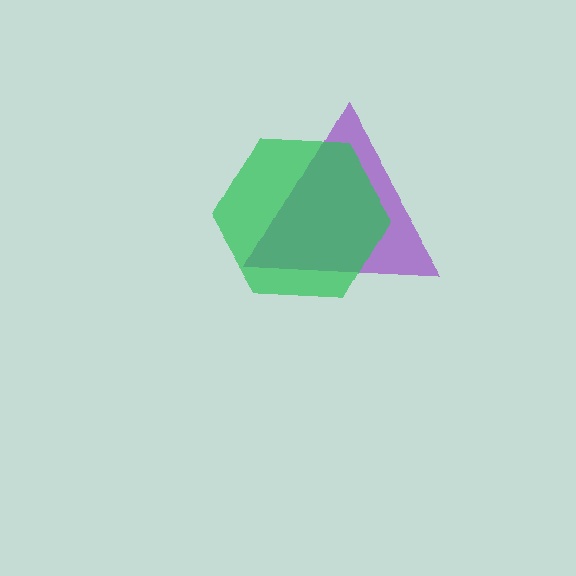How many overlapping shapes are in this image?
There are 2 overlapping shapes in the image.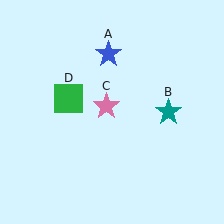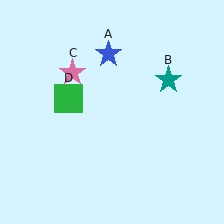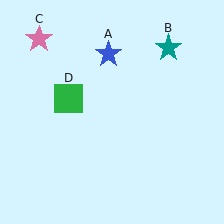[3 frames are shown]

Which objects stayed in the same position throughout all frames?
Blue star (object A) and green square (object D) remained stationary.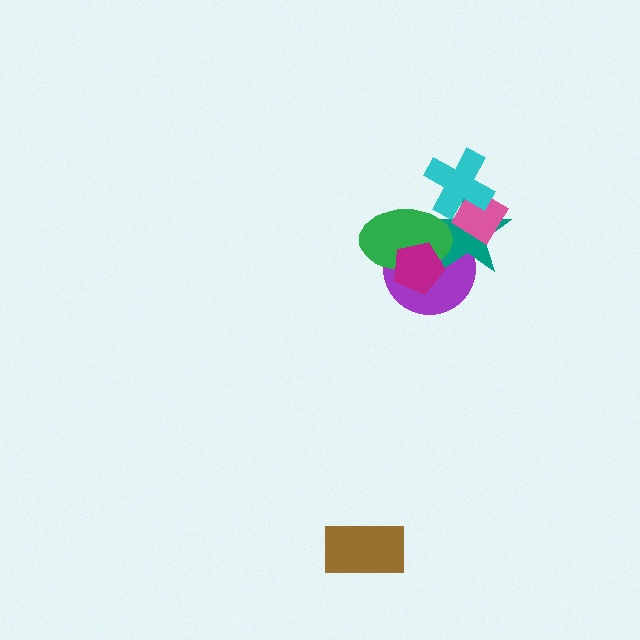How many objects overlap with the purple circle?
3 objects overlap with the purple circle.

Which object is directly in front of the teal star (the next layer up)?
The pink diamond is directly in front of the teal star.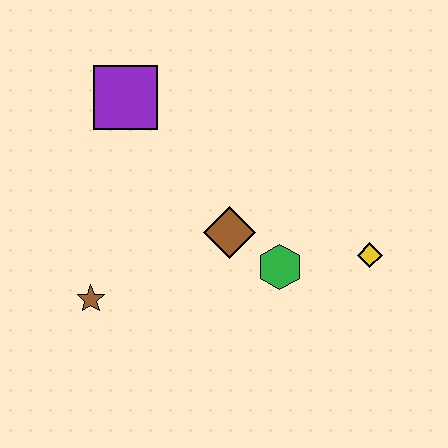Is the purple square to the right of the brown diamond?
No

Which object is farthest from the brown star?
The yellow diamond is farthest from the brown star.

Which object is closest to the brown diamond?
The green hexagon is closest to the brown diamond.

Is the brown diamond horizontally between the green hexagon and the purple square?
Yes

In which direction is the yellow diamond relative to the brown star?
The yellow diamond is to the right of the brown star.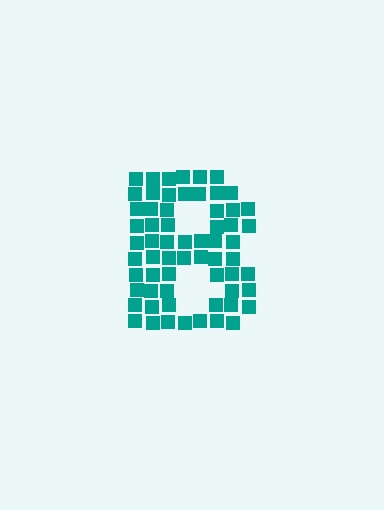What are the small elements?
The small elements are squares.